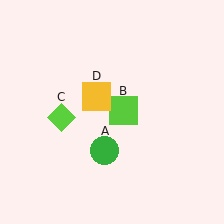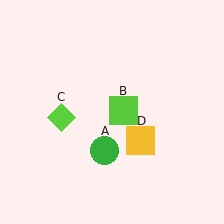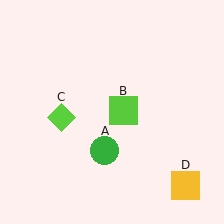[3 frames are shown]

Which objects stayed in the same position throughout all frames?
Green circle (object A) and lime square (object B) and lime diamond (object C) remained stationary.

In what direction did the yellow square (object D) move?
The yellow square (object D) moved down and to the right.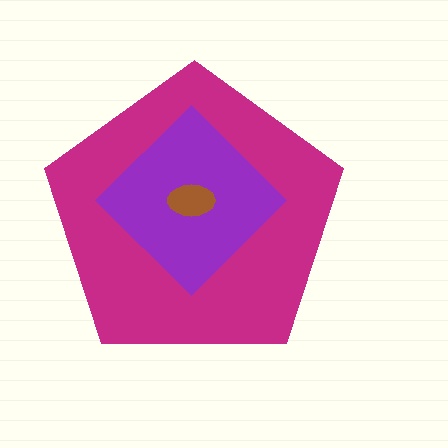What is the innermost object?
The brown ellipse.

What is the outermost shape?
The magenta pentagon.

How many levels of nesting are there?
3.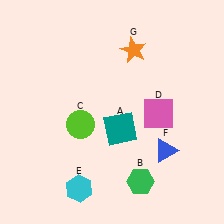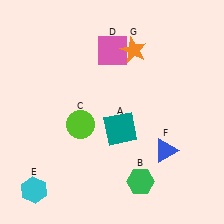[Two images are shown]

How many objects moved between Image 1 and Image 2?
2 objects moved between the two images.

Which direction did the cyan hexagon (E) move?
The cyan hexagon (E) moved left.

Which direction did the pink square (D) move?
The pink square (D) moved up.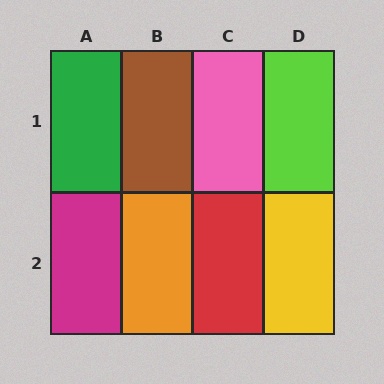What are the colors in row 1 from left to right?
Green, brown, pink, lime.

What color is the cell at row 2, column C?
Red.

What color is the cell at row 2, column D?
Yellow.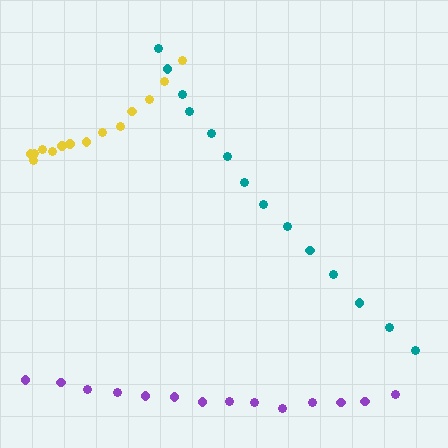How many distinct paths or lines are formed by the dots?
There are 3 distinct paths.